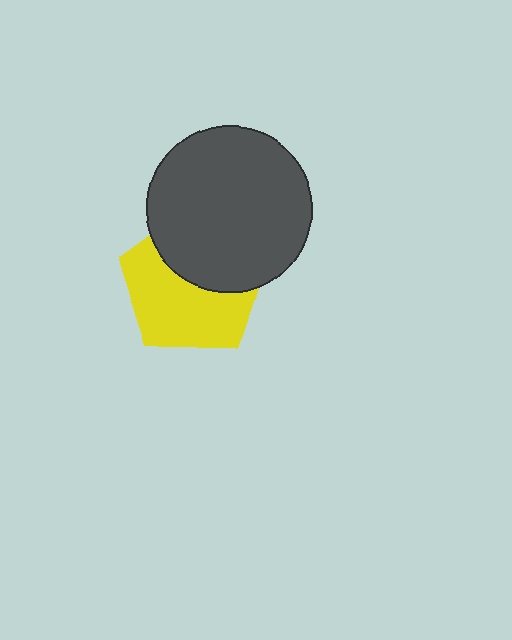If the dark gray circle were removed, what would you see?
You would see the complete yellow pentagon.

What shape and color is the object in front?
The object in front is a dark gray circle.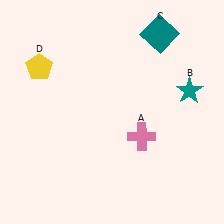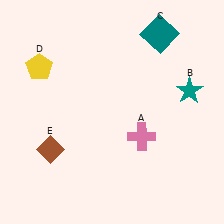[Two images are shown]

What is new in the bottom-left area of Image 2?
A brown diamond (E) was added in the bottom-left area of Image 2.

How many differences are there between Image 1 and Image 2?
There is 1 difference between the two images.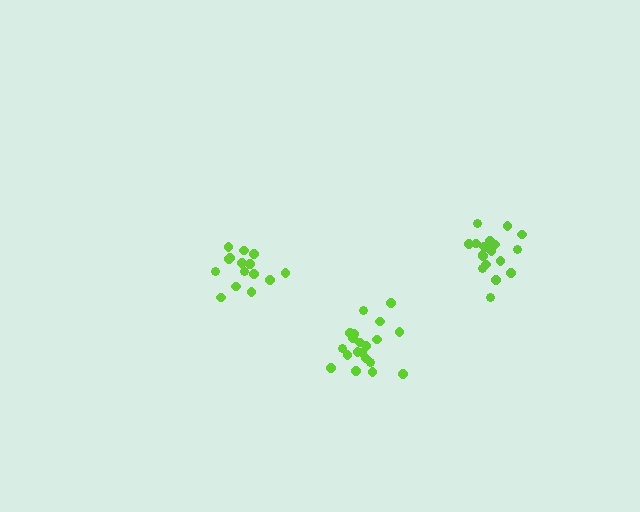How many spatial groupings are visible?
There are 3 spatial groupings.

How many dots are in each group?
Group 1: 20 dots, Group 2: 20 dots, Group 3: 15 dots (55 total).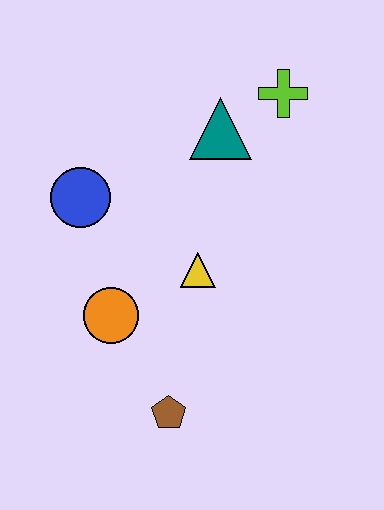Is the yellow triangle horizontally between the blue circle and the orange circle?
No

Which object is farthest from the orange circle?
The lime cross is farthest from the orange circle.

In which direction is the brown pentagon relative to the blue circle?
The brown pentagon is below the blue circle.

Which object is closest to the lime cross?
The teal triangle is closest to the lime cross.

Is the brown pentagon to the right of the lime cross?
No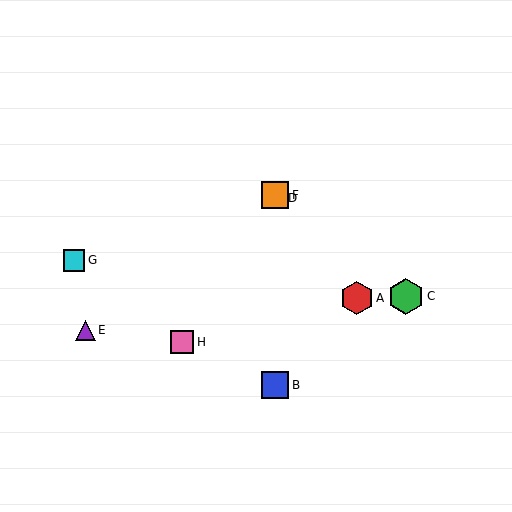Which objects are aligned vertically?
Objects B, D, F are aligned vertically.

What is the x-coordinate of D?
Object D is at x≈275.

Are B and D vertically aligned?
Yes, both are at x≈275.